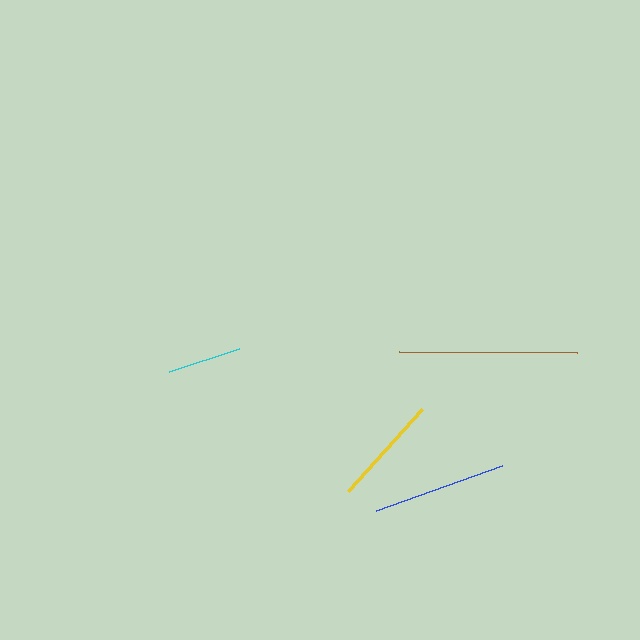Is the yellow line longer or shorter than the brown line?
The brown line is longer than the yellow line.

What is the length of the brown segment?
The brown segment is approximately 178 pixels long.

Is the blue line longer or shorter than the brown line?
The brown line is longer than the blue line.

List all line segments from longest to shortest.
From longest to shortest: brown, blue, yellow, cyan.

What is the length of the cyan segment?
The cyan segment is approximately 74 pixels long.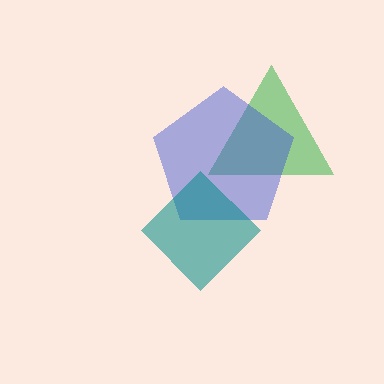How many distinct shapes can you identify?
There are 3 distinct shapes: a green triangle, a blue pentagon, a teal diamond.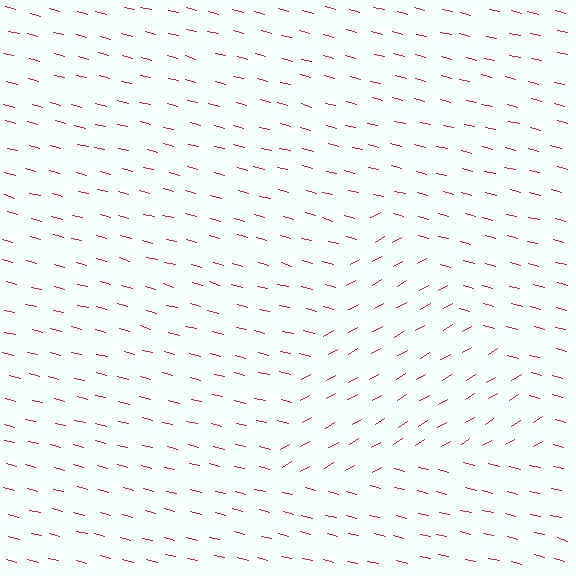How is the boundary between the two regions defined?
The boundary is defined purely by a change in line orientation (approximately 45 degrees difference). All lines are the same color and thickness.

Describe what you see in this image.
The image is filled with small red line segments. A triangle region in the image has lines oriented differently from the surrounding lines, creating a visible texture boundary.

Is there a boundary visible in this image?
Yes, there is a texture boundary formed by a change in line orientation.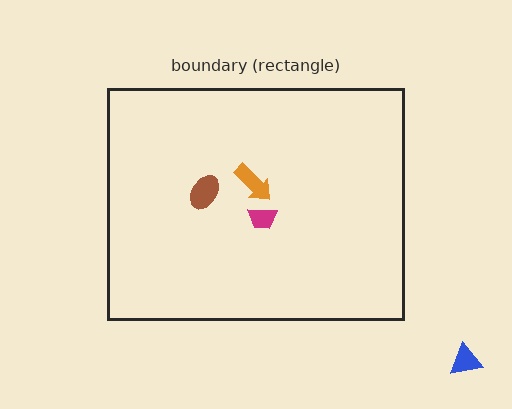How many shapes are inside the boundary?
3 inside, 1 outside.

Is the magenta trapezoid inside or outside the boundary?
Inside.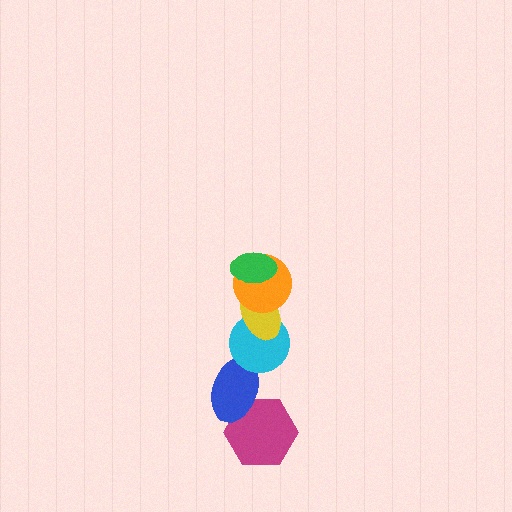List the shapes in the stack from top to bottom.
From top to bottom: the green ellipse, the orange circle, the yellow ellipse, the cyan circle, the blue ellipse, the magenta hexagon.